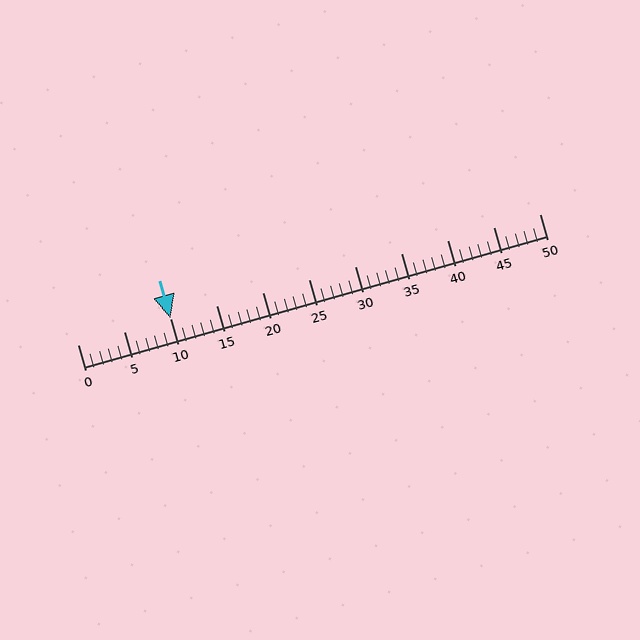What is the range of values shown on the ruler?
The ruler shows values from 0 to 50.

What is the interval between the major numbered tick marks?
The major tick marks are spaced 5 units apart.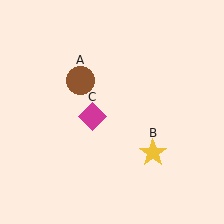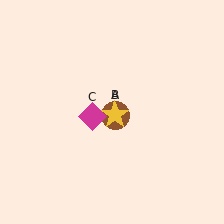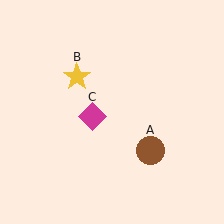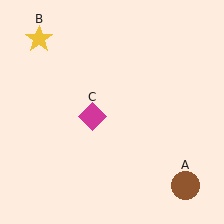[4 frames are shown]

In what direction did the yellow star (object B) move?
The yellow star (object B) moved up and to the left.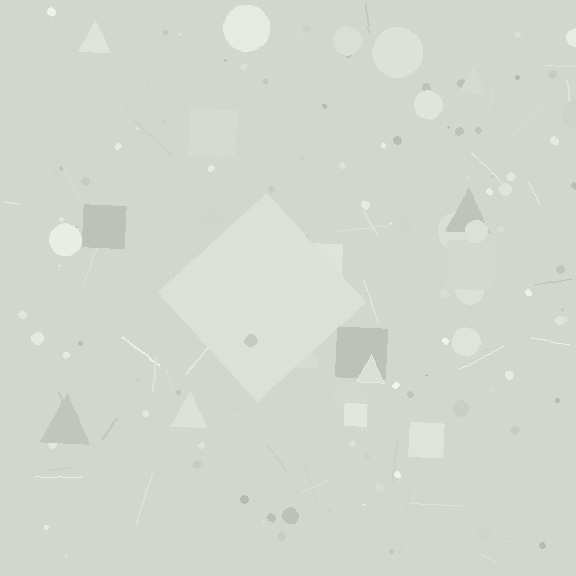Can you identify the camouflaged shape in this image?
The camouflaged shape is a diamond.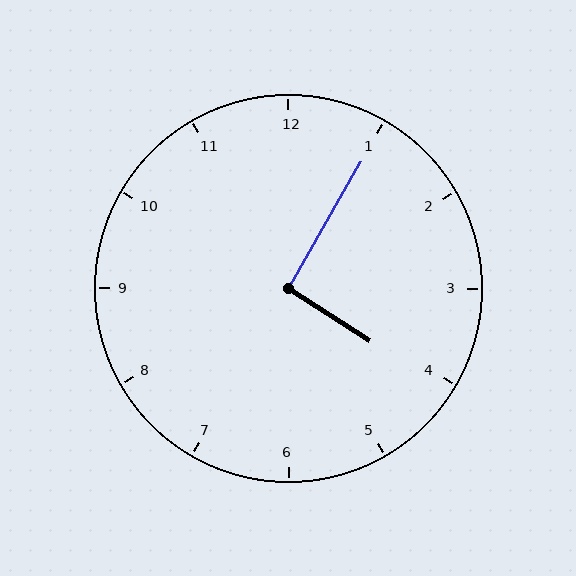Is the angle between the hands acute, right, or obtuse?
It is right.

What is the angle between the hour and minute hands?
Approximately 92 degrees.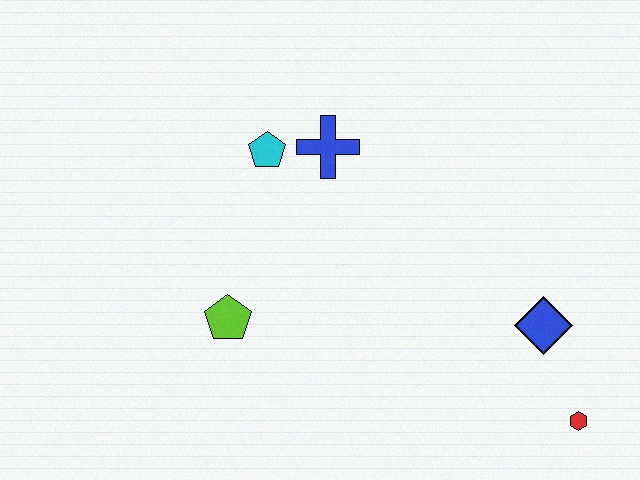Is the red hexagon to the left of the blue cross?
No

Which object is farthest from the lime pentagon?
The red hexagon is farthest from the lime pentagon.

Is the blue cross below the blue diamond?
No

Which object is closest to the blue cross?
The cyan pentagon is closest to the blue cross.